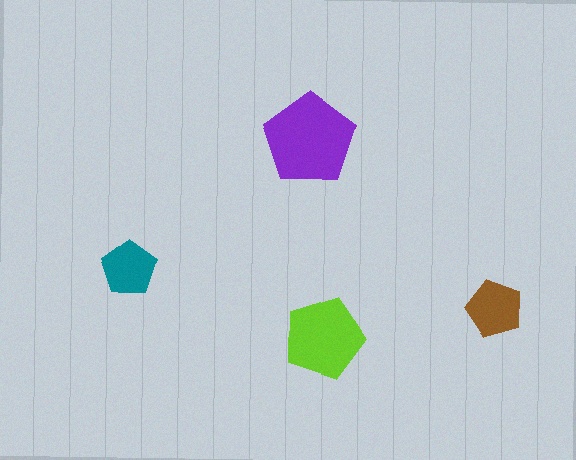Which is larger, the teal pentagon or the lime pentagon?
The lime one.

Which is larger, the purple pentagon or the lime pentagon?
The purple one.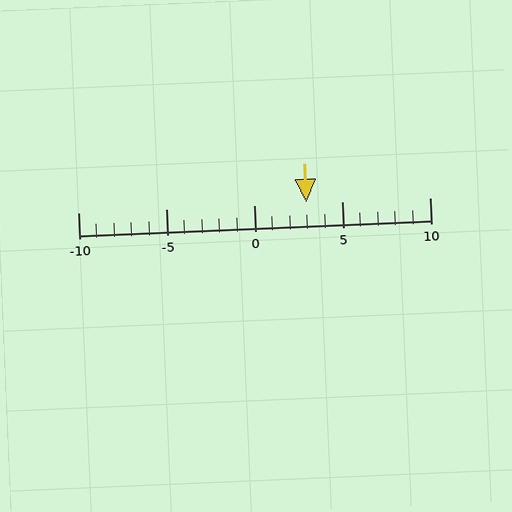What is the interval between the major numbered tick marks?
The major tick marks are spaced 5 units apart.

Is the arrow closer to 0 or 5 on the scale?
The arrow is closer to 5.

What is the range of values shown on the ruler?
The ruler shows values from -10 to 10.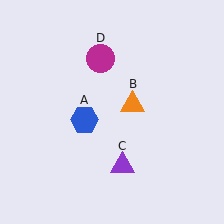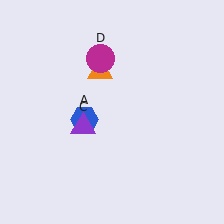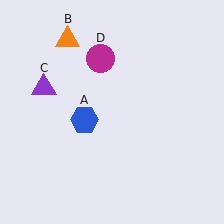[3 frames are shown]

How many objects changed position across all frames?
2 objects changed position: orange triangle (object B), purple triangle (object C).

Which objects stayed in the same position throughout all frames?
Blue hexagon (object A) and magenta circle (object D) remained stationary.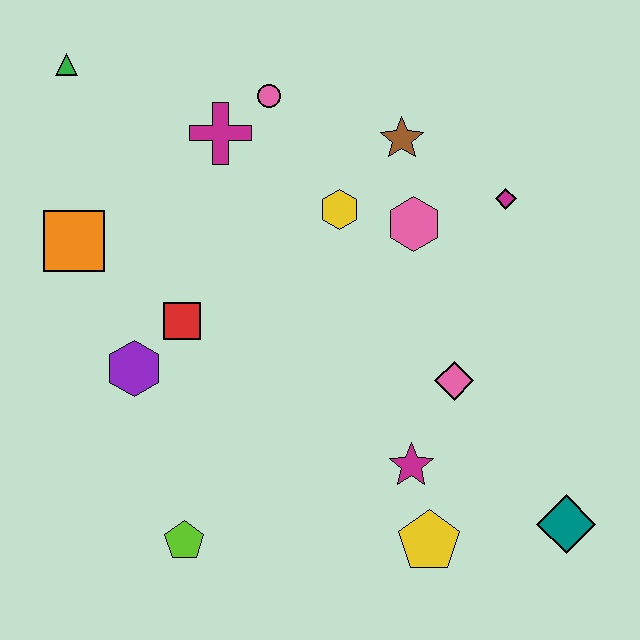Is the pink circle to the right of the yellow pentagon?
No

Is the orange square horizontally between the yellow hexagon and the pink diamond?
No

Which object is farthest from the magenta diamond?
The lime pentagon is farthest from the magenta diamond.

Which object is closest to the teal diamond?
The yellow pentagon is closest to the teal diamond.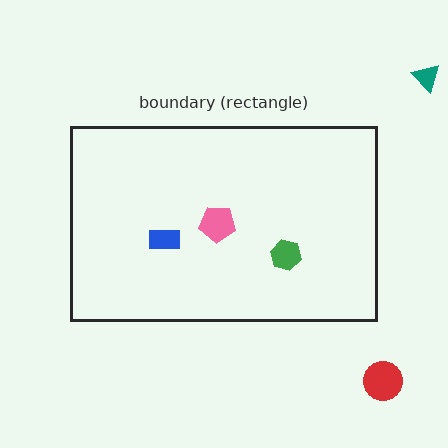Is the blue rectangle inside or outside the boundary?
Inside.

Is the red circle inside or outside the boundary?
Outside.